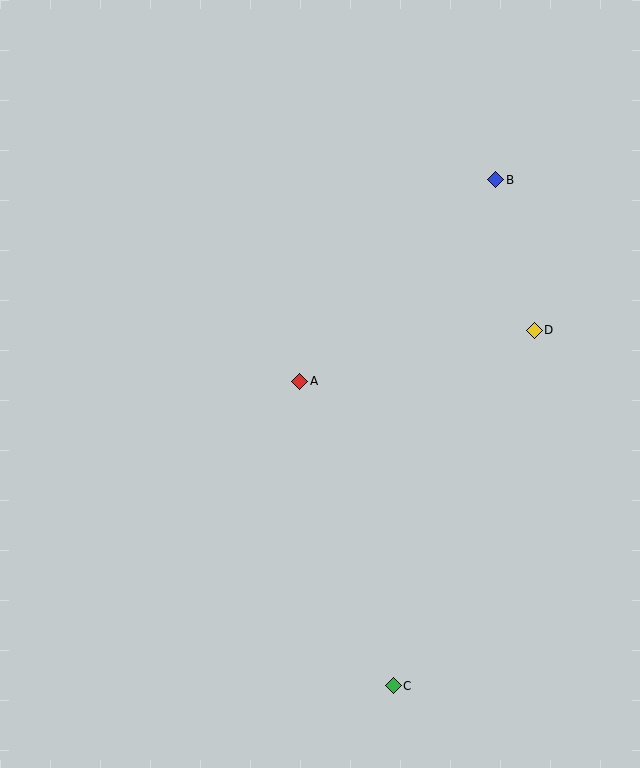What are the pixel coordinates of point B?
Point B is at (496, 180).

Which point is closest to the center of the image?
Point A at (300, 381) is closest to the center.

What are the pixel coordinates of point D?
Point D is at (534, 330).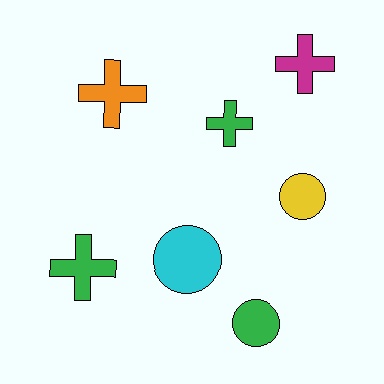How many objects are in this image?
There are 7 objects.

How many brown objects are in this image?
There are no brown objects.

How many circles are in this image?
There are 3 circles.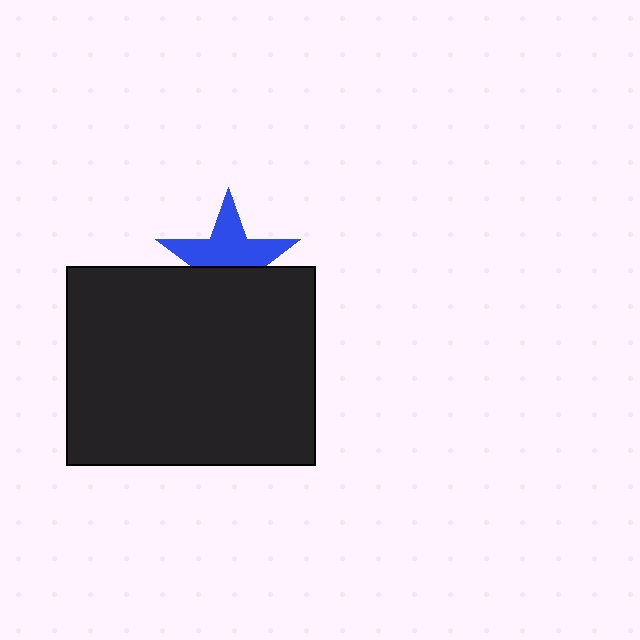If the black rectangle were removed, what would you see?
You would see the complete blue star.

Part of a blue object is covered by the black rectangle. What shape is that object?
It is a star.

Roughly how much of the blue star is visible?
About half of it is visible (roughly 57%).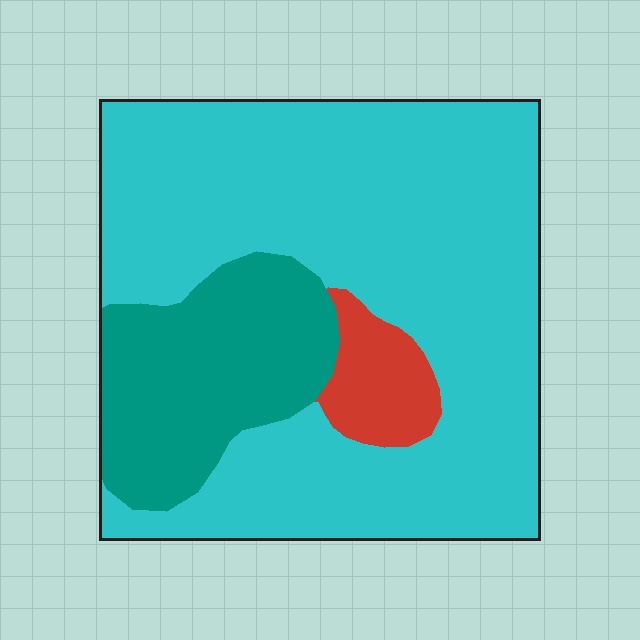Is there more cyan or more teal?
Cyan.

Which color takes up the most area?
Cyan, at roughly 70%.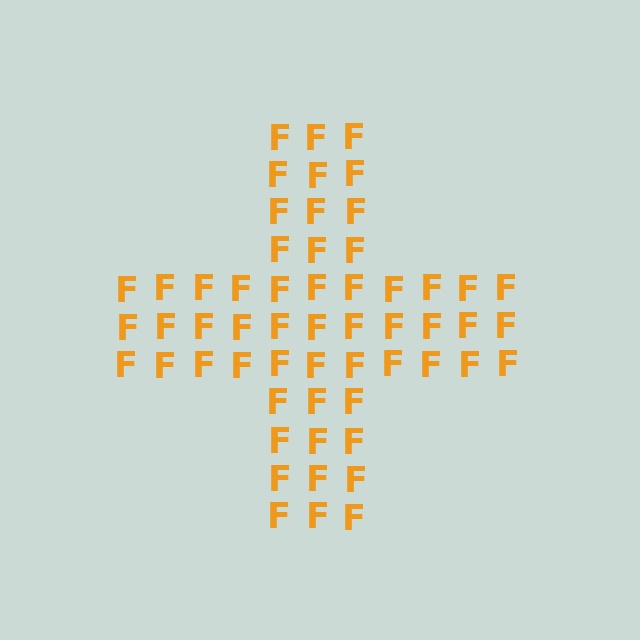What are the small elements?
The small elements are letter F's.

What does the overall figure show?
The overall figure shows a cross.